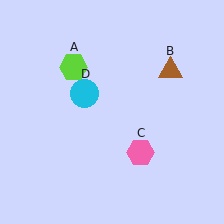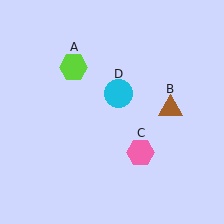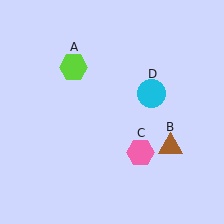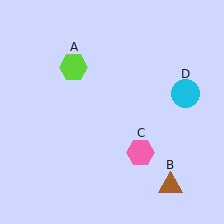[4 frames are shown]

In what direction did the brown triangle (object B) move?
The brown triangle (object B) moved down.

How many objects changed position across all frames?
2 objects changed position: brown triangle (object B), cyan circle (object D).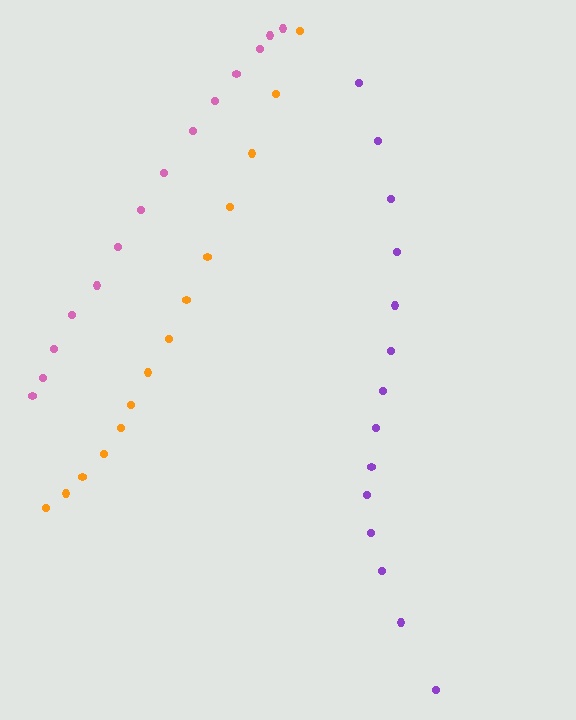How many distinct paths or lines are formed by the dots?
There are 3 distinct paths.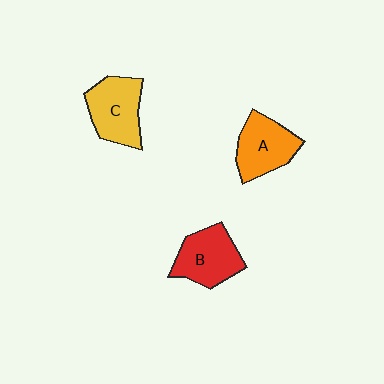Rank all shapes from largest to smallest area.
From largest to smallest: C (yellow), B (red), A (orange).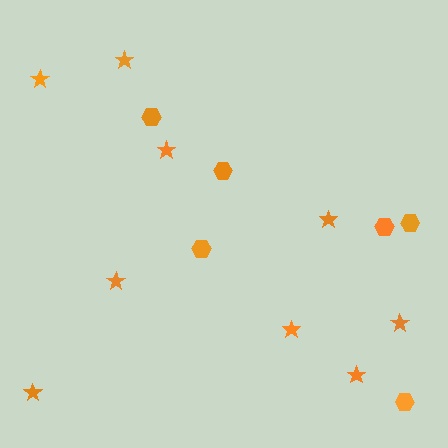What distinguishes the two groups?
There are 2 groups: one group of hexagons (6) and one group of stars (9).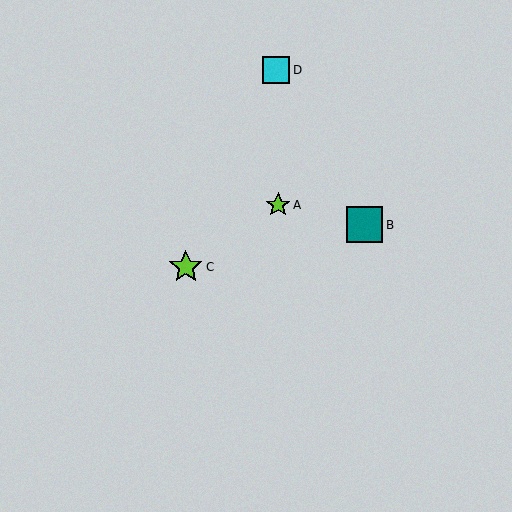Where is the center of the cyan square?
The center of the cyan square is at (276, 70).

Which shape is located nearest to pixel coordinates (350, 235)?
The teal square (labeled B) at (365, 225) is nearest to that location.